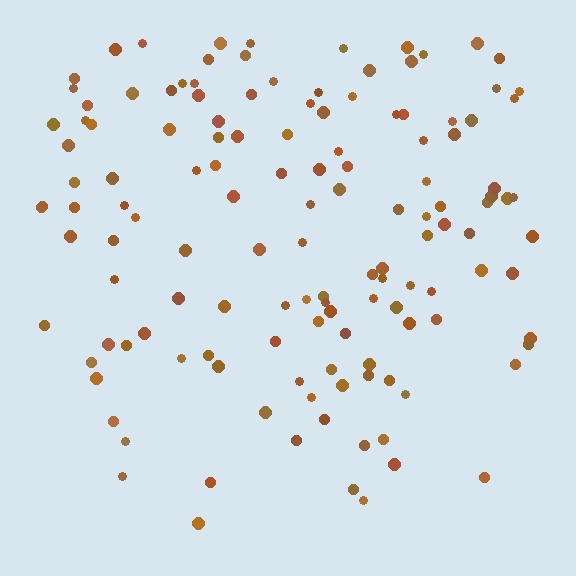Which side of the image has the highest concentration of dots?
The top.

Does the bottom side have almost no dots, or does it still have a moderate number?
Still a moderate number, just noticeably fewer than the top.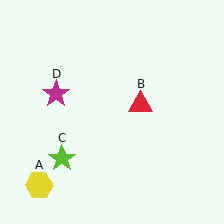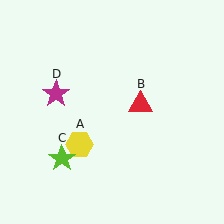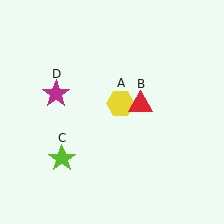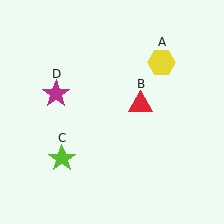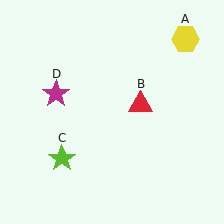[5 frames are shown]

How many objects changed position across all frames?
1 object changed position: yellow hexagon (object A).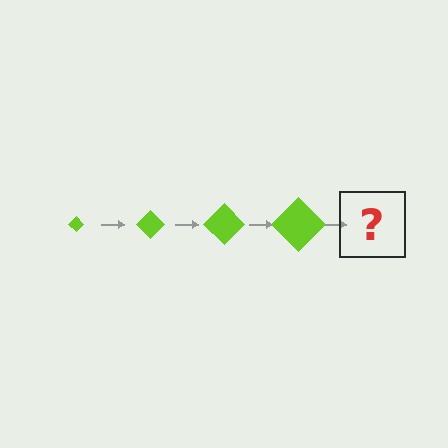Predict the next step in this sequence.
The next step is a lime diamond, larger than the previous one.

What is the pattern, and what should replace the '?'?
The pattern is that the diamond gets progressively larger each step. The '?' should be a lime diamond, larger than the previous one.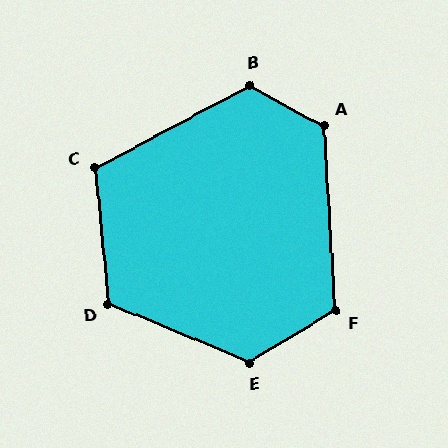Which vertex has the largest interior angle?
E, at approximately 126 degrees.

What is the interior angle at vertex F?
Approximately 118 degrees (obtuse).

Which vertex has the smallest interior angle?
C, at approximately 113 degrees.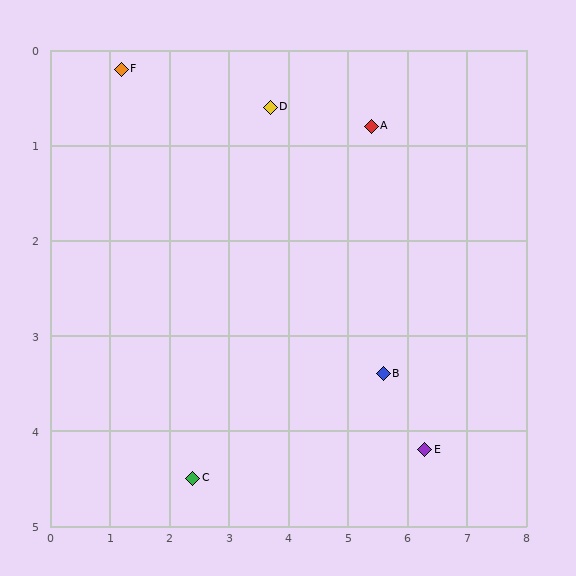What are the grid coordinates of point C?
Point C is at approximately (2.4, 4.5).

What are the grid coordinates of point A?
Point A is at approximately (5.4, 0.8).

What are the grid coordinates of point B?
Point B is at approximately (5.6, 3.4).